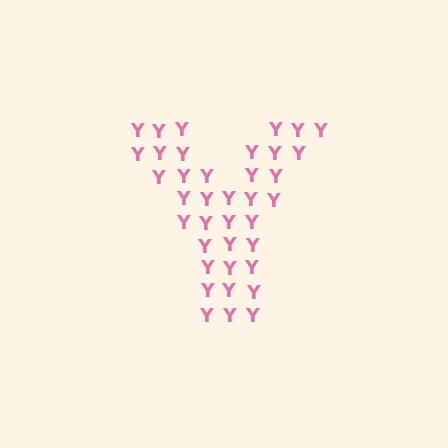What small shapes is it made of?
It is made of small letter Y's.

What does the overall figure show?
The overall figure shows the letter Y.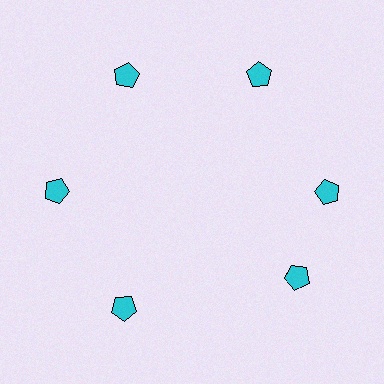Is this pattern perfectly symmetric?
No. The 6 cyan pentagons are arranged in a ring, but one element near the 5 o'clock position is rotated out of alignment along the ring, breaking the 6-fold rotational symmetry.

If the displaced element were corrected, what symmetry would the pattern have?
It would have 6-fold rotational symmetry — the pattern would map onto itself every 60 degrees.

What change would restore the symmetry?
The symmetry would be restored by rotating it back into even spacing with its neighbors so that all 6 pentagons sit at equal angles and equal distance from the center.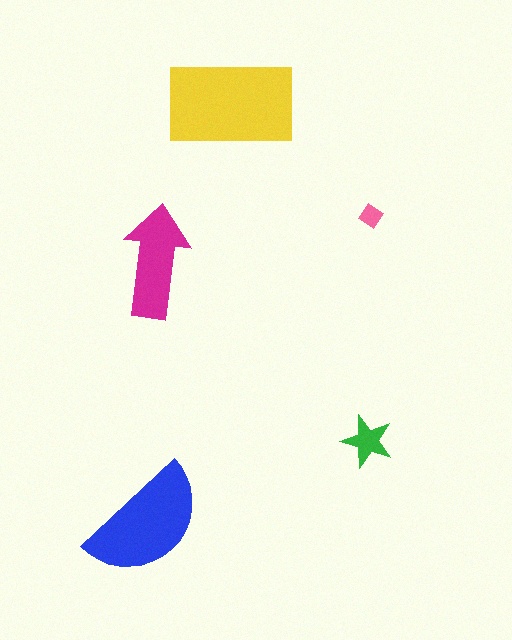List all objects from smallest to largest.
The pink diamond, the green star, the magenta arrow, the blue semicircle, the yellow rectangle.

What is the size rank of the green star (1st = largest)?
4th.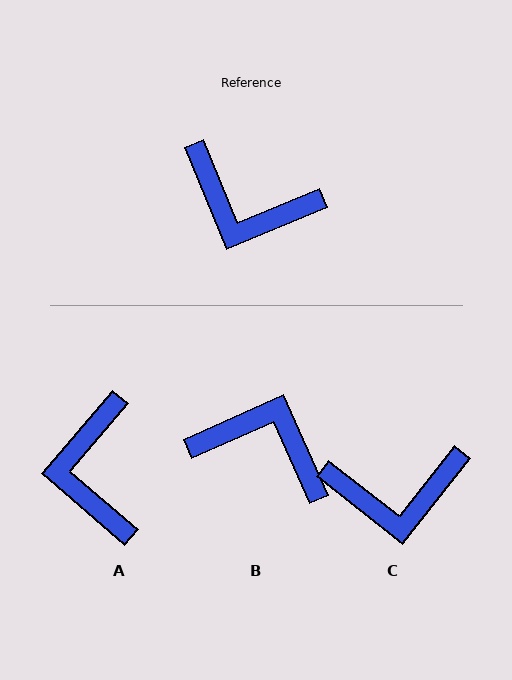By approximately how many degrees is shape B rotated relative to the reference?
Approximately 178 degrees clockwise.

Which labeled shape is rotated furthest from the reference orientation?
B, about 178 degrees away.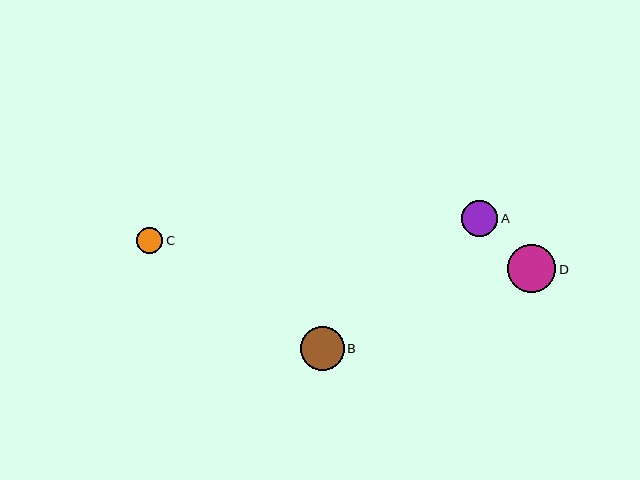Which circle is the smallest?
Circle C is the smallest with a size of approximately 26 pixels.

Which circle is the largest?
Circle D is the largest with a size of approximately 48 pixels.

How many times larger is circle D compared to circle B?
Circle D is approximately 1.1 times the size of circle B.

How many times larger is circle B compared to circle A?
Circle B is approximately 1.2 times the size of circle A.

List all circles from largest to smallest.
From largest to smallest: D, B, A, C.